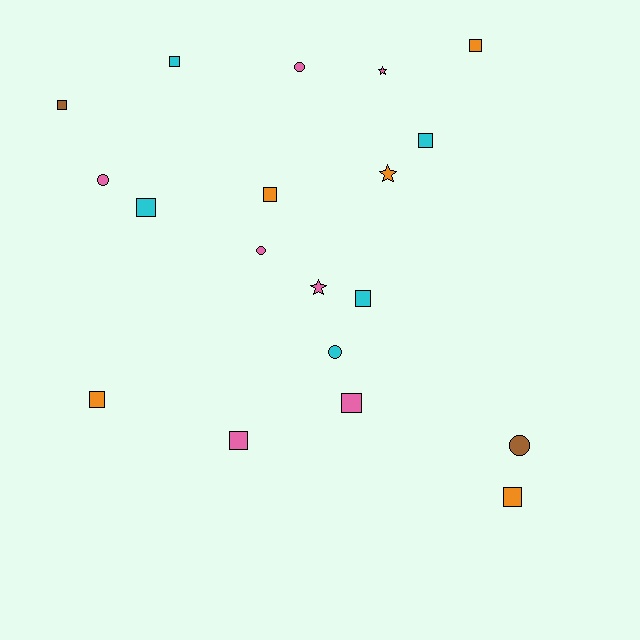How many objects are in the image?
There are 19 objects.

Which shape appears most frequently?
Square, with 11 objects.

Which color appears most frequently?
Pink, with 7 objects.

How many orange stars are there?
There is 1 orange star.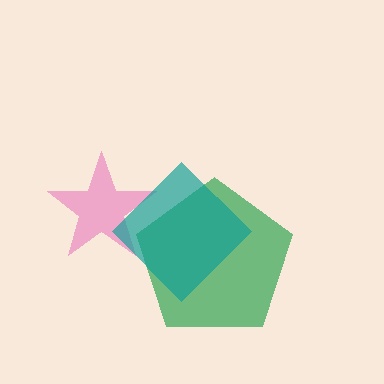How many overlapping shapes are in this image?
There are 3 overlapping shapes in the image.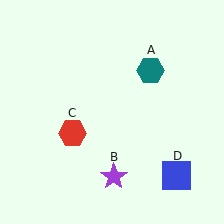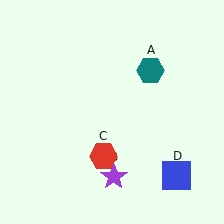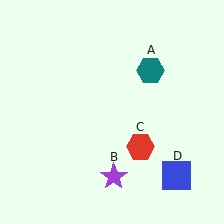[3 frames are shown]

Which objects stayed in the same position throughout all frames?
Teal hexagon (object A) and purple star (object B) and blue square (object D) remained stationary.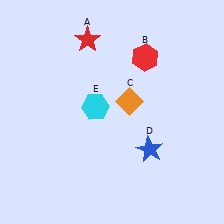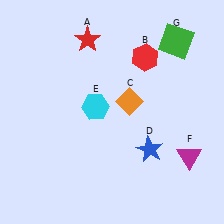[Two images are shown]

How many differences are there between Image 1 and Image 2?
There are 2 differences between the two images.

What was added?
A magenta triangle (F), a green square (G) were added in Image 2.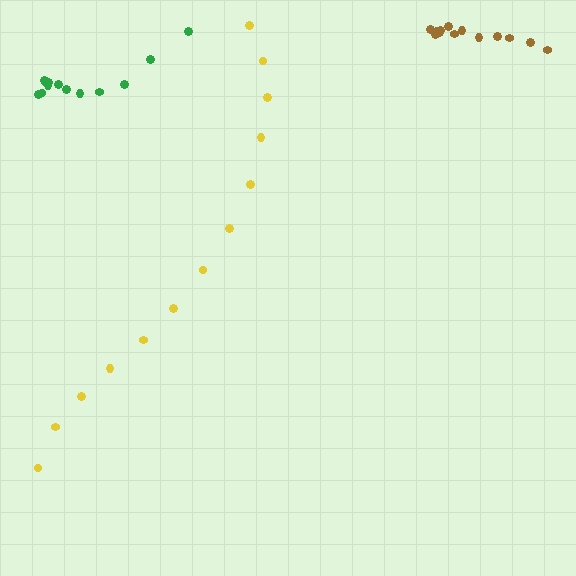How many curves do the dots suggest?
There are 3 distinct paths.